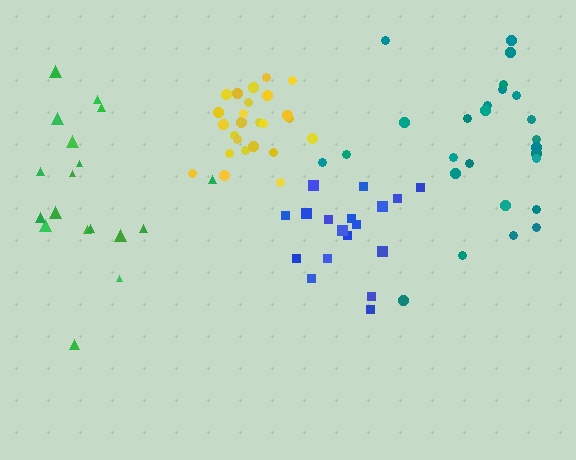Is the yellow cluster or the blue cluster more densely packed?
Yellow.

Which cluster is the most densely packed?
Yellow.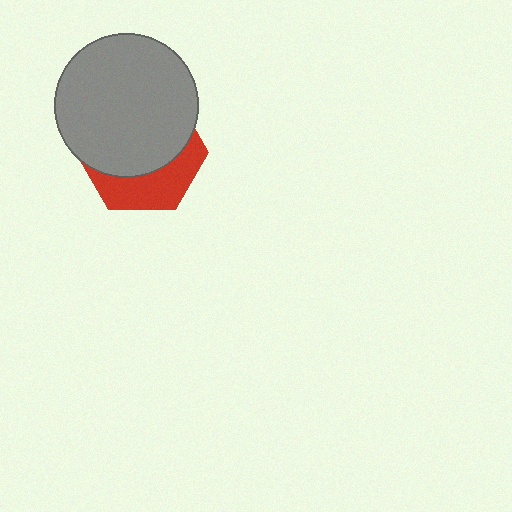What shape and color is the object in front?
The object in front is a gray circle.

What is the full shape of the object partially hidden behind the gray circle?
The partially hidden object is a red hexagon.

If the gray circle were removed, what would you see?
You would see the complete red hexagon.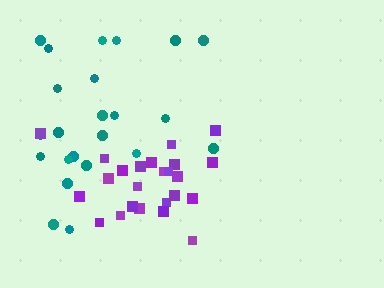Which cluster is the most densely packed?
Purple.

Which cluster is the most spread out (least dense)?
Teal.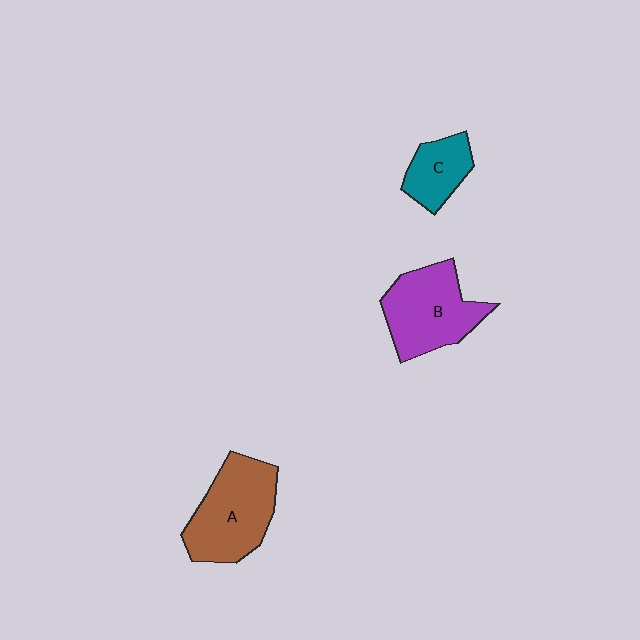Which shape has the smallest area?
Shape C (teal).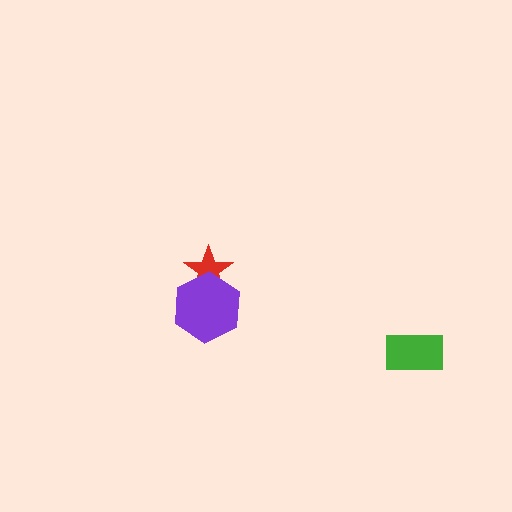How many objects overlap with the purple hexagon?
1 object overlaps with the purple hexagon.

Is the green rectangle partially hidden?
No, no other shape covers it.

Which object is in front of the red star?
The purple hexagon is in front of the red star.